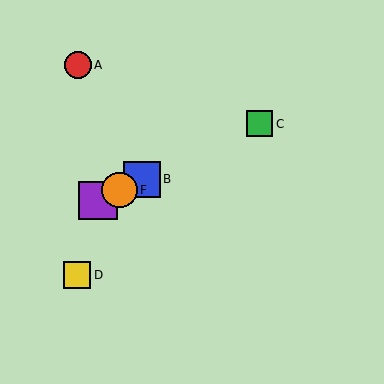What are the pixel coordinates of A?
Object A is at (78, 65).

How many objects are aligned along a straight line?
4 objects (B, C, E, F) are aligned along a straight line.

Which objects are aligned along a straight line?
Objects B, C, E, F are aligned along a straight line.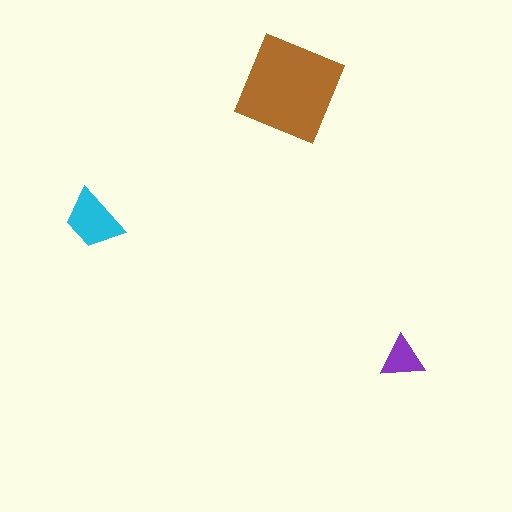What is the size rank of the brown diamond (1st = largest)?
1st.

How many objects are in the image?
There are 3 objects in the image.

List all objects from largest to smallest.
The brown diamond, the cyan trapezoid, the purple triangle.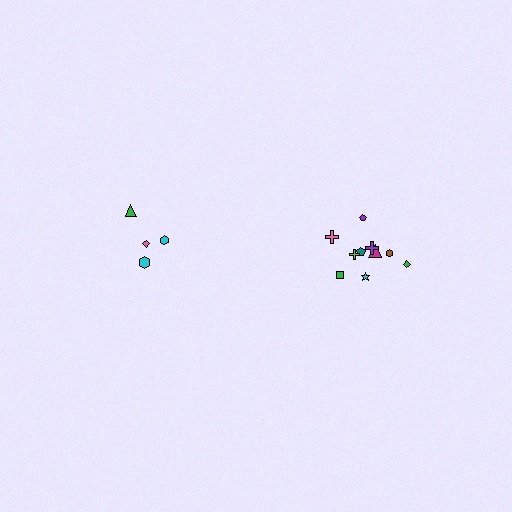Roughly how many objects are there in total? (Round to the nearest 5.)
Roughly 15 objects in total.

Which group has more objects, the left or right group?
The right group.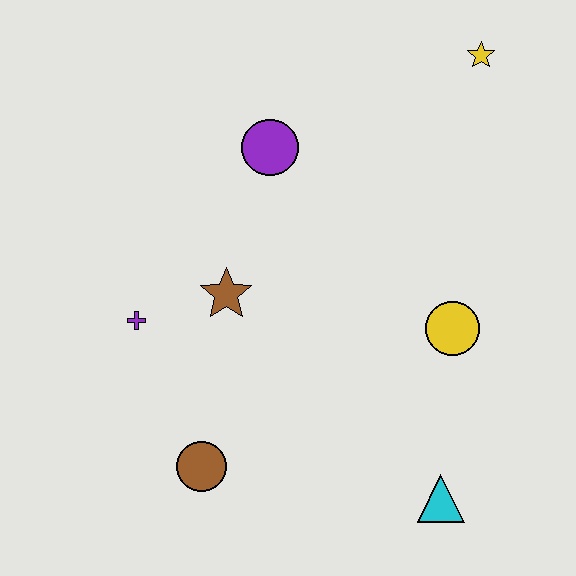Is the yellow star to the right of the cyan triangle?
Yes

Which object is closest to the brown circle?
The purple cross is closest to the brown circle.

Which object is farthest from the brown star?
The yellow star is farthest from the brown star.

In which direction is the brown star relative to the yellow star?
The brown star is to the left of the yellow star.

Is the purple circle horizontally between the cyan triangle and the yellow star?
No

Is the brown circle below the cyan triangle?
No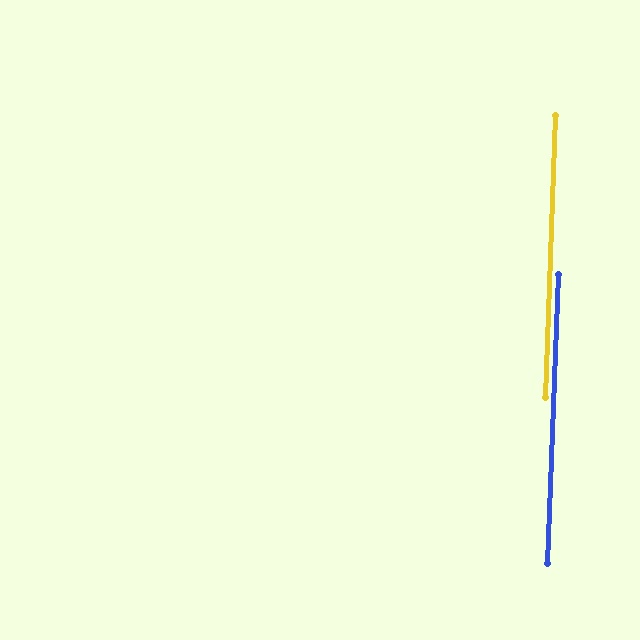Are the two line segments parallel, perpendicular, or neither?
Parallel — their directions differ by only 0.0°.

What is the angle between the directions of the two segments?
Approximately 0 degrees.